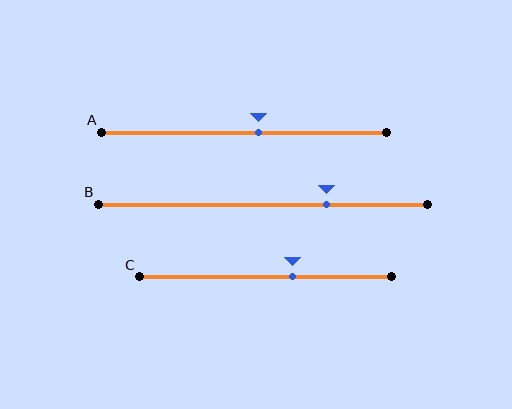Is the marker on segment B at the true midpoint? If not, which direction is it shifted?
No, the marker on segment B is shifted to the right by about 19% of the segment length.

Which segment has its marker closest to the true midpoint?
Segment A has its marker closest to the true midpoint.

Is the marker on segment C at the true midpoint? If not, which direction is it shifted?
No, the marker on segment C is shifted to the right by about 11% of the segment length.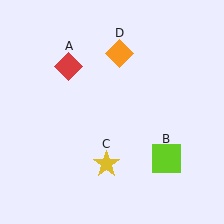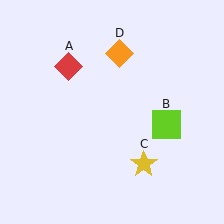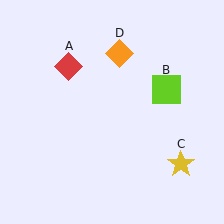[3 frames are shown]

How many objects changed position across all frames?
2 objects changed position: lime square (object B), yellow star (object C).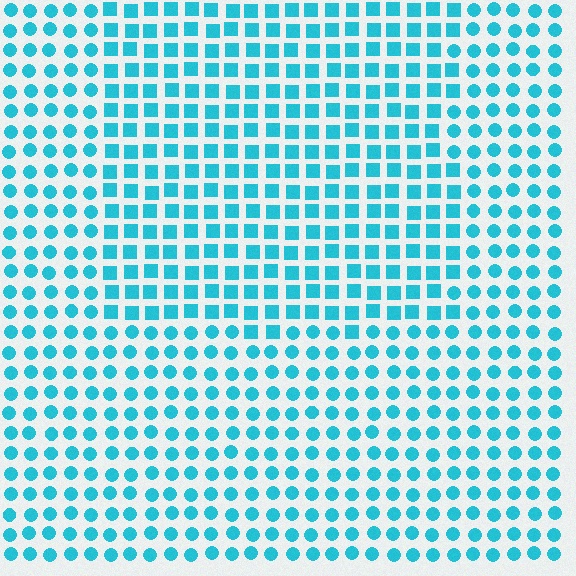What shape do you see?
I see a rectangle.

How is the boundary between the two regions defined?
The boundary is defined by a change in element shape: squares inside vs. circles outside. All elements share the same color and spacing.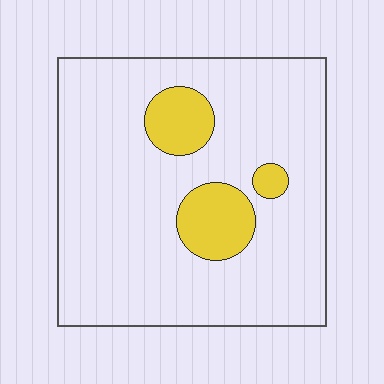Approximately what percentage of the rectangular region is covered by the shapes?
Approximately 15%.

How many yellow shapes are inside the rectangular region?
3.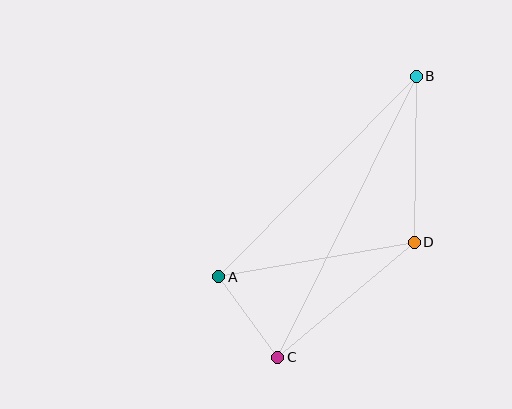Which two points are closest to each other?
Points A and C are closest to each other.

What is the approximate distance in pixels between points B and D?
The distance between B and D is approximately 166 pixels.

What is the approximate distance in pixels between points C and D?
The distance between C and D is approximately 179 pixels.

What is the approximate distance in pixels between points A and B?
The distance between A and B is approximately 281 pixels.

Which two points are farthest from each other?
Points B and C are farthest from each other.